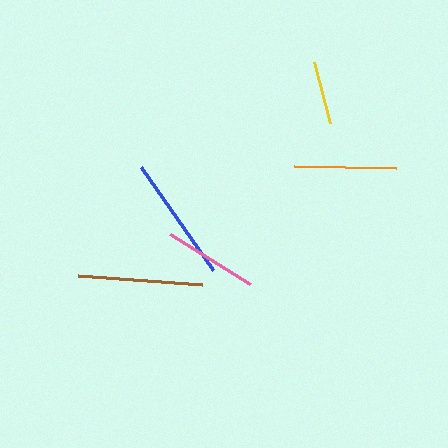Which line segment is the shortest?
The yellow line is the shortest at approximately 63 pixels.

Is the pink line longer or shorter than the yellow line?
The pink line is longer than the yellow line.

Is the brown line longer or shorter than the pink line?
The brown line is longer than the pink line.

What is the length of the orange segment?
The orange segment is approximately 102 pixels long.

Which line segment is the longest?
The blue line is the longest at approximately 125 pixels.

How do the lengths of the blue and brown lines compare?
The blue and brown lines are approximately the same length.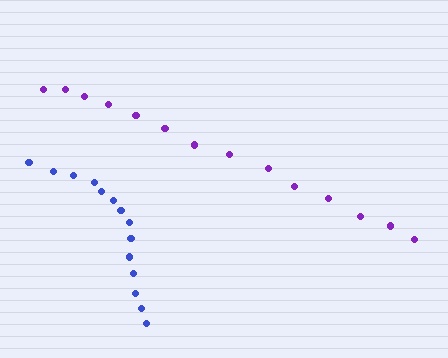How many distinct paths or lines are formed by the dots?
There are 2 distinct paths.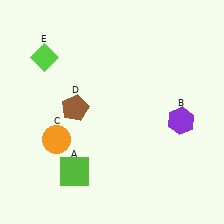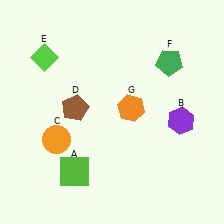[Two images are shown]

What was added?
A green pentagon (F), an orange hexagon (G) were added in Image 2.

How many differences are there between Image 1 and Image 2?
There are 2 differences between the two images.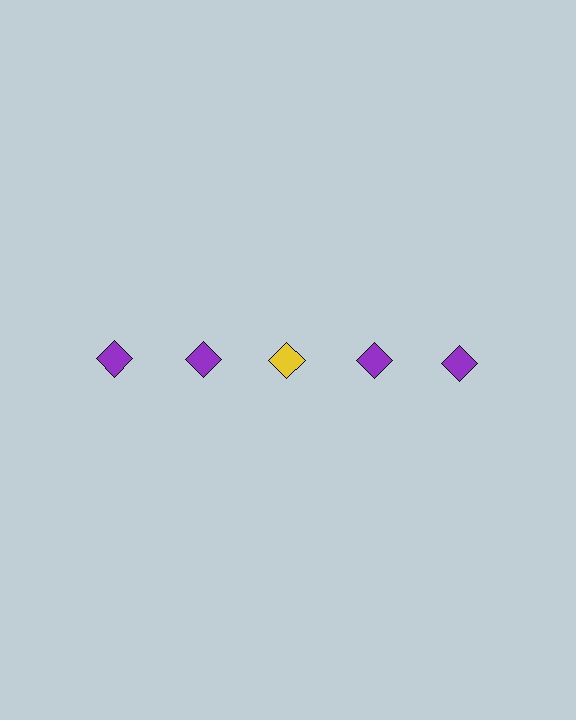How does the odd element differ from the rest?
It has a different color: yellow instead of purple.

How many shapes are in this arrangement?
There are 5 shapes arranged in a grid pattern.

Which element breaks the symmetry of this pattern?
The yellow diamond in the top row, center column breaks the symmetry. All other shapes are purple diamonds.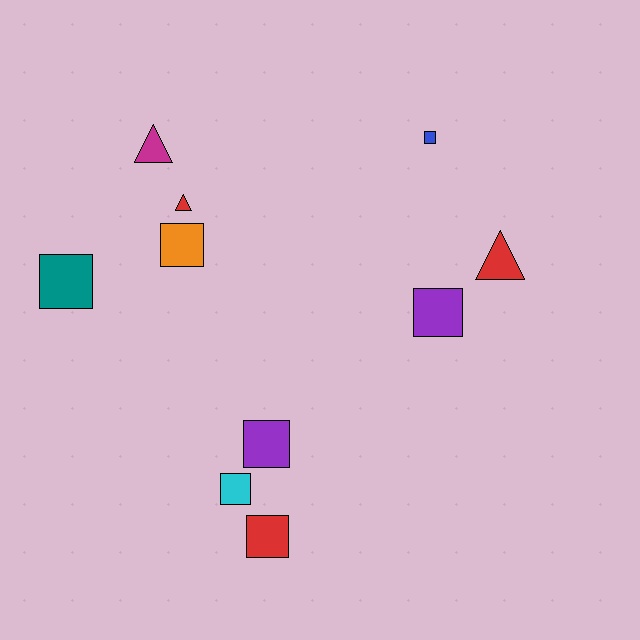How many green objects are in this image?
There are no green objects.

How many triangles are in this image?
There are 3 triangles.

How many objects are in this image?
There are 10 objects.